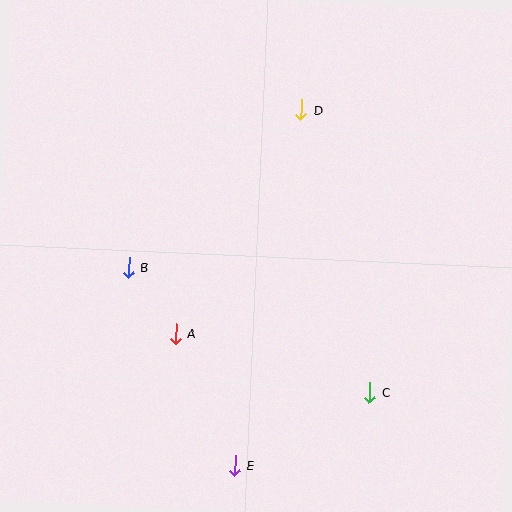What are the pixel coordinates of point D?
Point D is at (301, 110).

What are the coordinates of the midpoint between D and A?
The midpoint between D and A is at (239, 222).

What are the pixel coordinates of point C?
Point C is at (370, 393).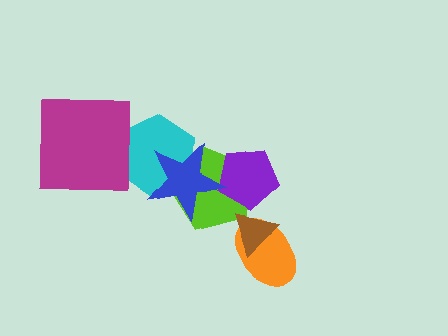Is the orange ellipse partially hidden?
Yes, it is partially covered by another shape.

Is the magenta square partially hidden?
No, no other shape covers it.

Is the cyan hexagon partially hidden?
Yes, it is partially covered by another shape.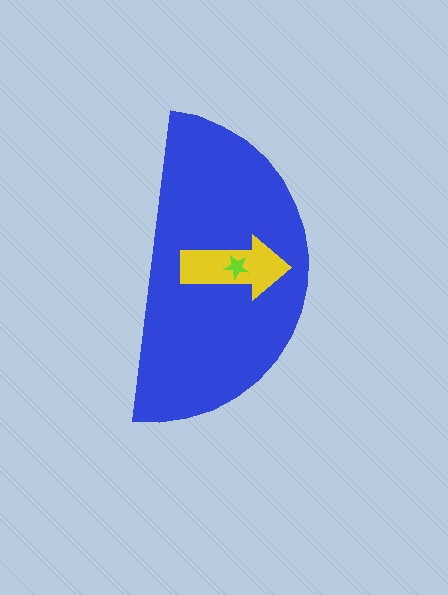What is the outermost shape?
The blue semicircle.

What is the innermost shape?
The lime star.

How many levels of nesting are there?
3.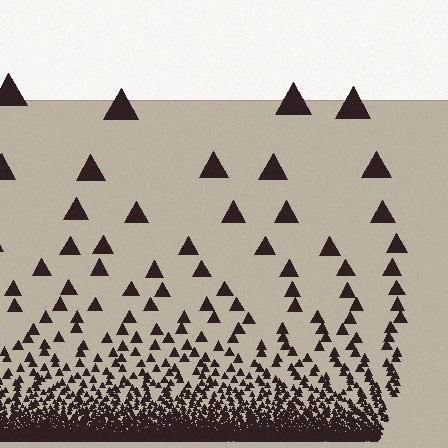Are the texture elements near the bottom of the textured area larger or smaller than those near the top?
Smaller. The gradient is inverted — elements near the bottom are smaller and denser.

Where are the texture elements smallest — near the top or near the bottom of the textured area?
Near the bottom.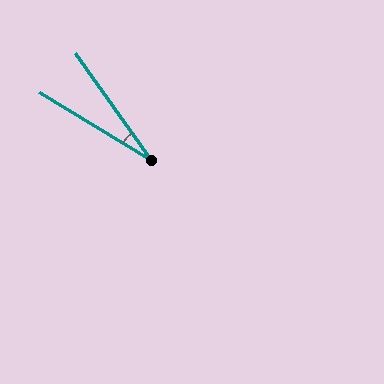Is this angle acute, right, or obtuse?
It is acute.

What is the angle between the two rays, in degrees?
Approximately 23 degrees.